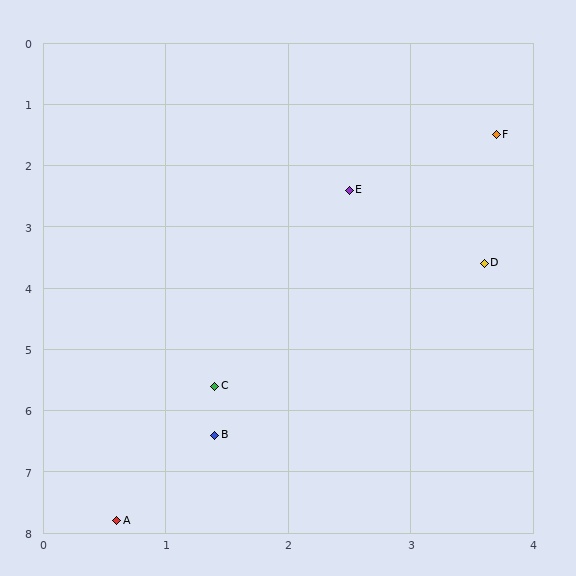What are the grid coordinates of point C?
Point C is at approximately (1.4, 5.6).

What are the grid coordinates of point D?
Point D is at approximately (3.6, 3.6).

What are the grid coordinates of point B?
Point B is at approximately (1.4, 6.4).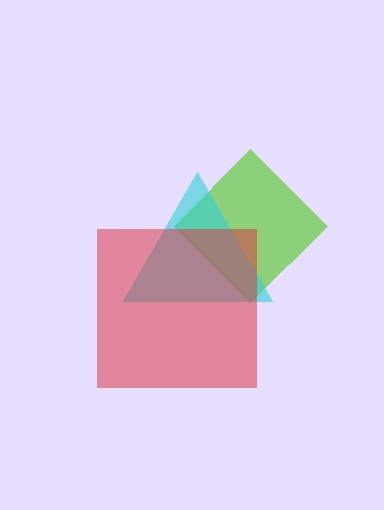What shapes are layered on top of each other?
The layered shapes are: a lime diamond, a cyan triangle, a red square.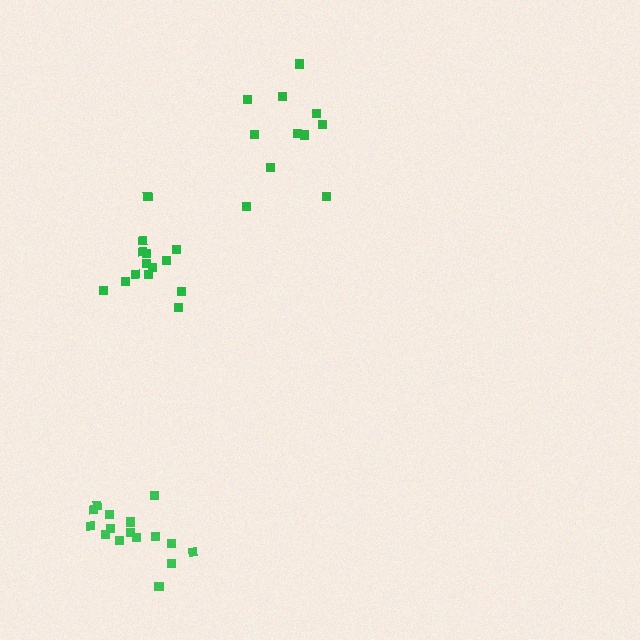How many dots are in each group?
Group 1: 10 dots, Group 2: 16 dots, Group 3: 15 dots (41 total).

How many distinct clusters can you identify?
There are 3 distinct clusters.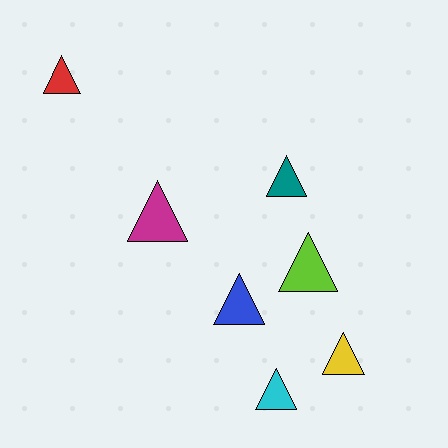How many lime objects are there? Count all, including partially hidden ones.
There is 1 lime object.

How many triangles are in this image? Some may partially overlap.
There are 7 triangles.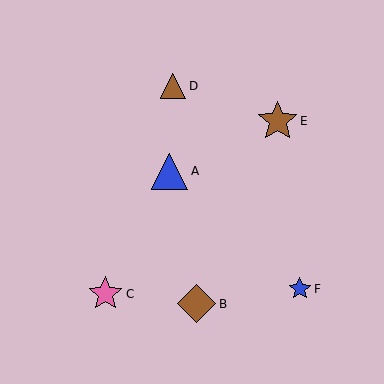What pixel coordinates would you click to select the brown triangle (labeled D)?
Click at (173, 86) to select the brown triangle D.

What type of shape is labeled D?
Shape D is a brown triangle.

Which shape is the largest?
The brown star (labeled E) is the largest.